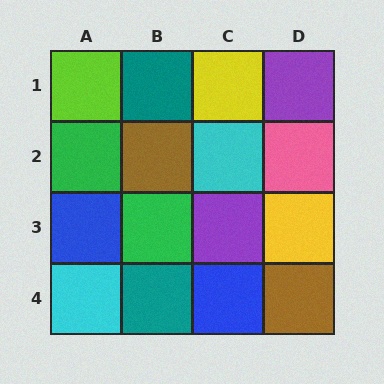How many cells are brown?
2 cells are brown.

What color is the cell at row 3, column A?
Blue.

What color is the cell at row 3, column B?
Green.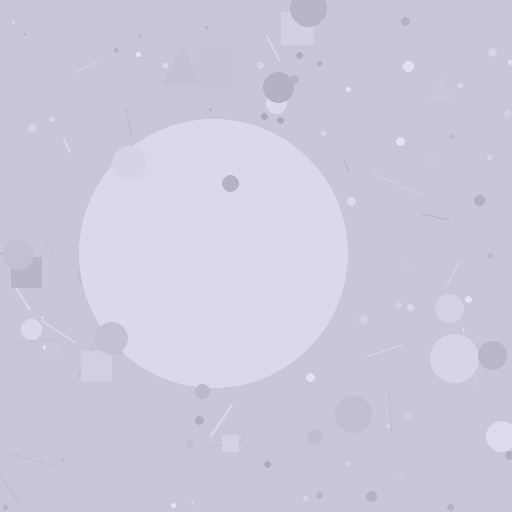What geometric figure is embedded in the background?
A circle is embedded in the background.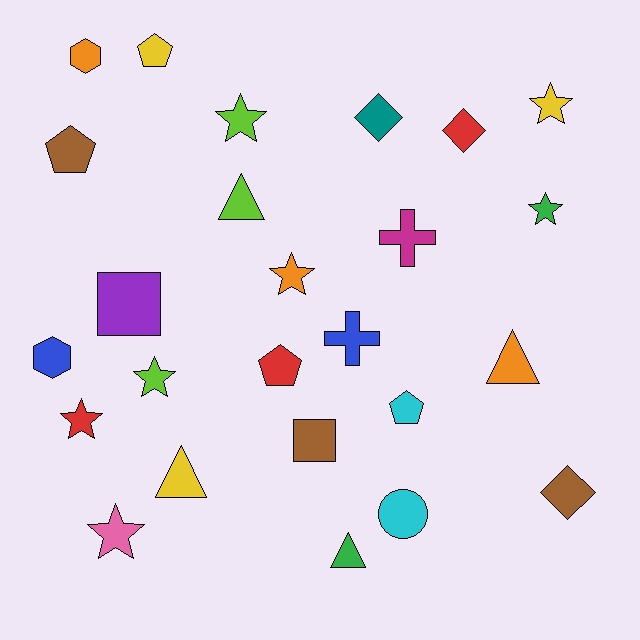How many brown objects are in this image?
There are 3 brown objects.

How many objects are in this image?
There are 25 objects.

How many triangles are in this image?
There are 4 triangles.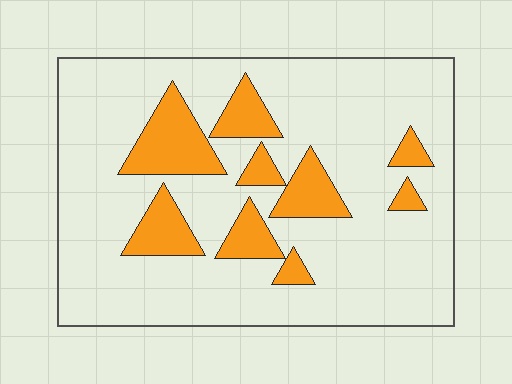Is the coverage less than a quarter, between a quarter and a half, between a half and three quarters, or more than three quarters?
Less than a quarter.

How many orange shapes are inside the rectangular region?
9.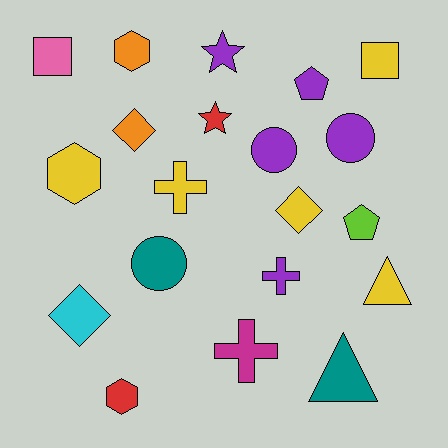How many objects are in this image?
There are 20 objects.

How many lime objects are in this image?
There is 1 lime object.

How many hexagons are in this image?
There are 3 hexagons.